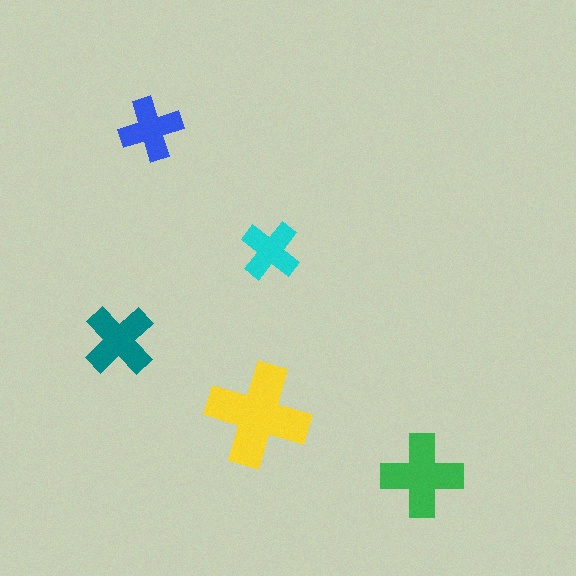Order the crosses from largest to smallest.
the yellow one, the green one, the teal one, the blue one, the cyan one.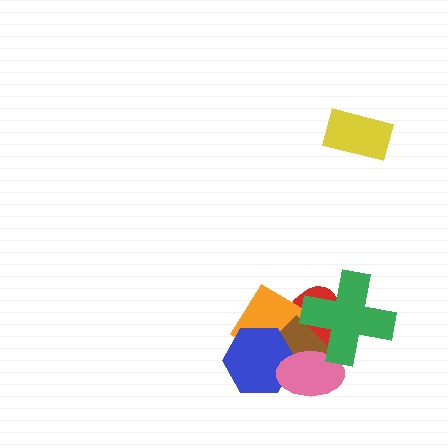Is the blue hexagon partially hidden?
Yes, it is partially covered by another shape.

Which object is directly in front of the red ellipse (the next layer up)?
The orange diamond is directly in front of the red ellipse.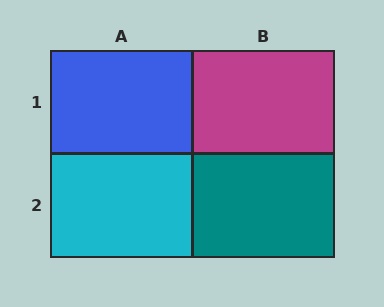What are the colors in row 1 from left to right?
Blue, magenta.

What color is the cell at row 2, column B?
Teal.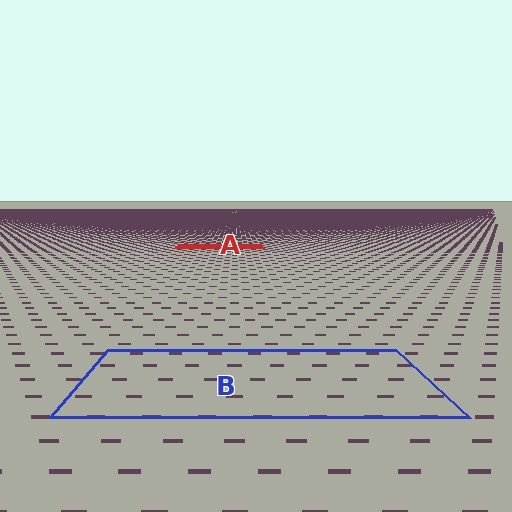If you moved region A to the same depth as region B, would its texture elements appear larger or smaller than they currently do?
They would appear larger. At a closer depth, the same texture elements are projected at a bigger on-screen size.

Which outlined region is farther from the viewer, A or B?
Region A is farther from the viewer — the texture elements inside it appear smaller and more densely packed.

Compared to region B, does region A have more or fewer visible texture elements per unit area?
Region A has more texture elements per unit area — they are packed more densely because it is farther away.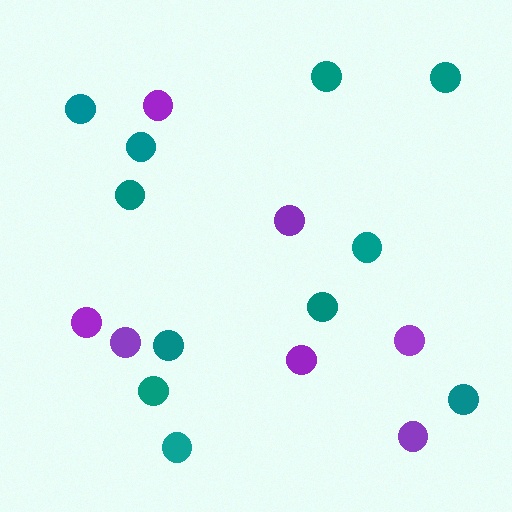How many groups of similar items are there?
There are 2 groups: one group of purple circles (7) and one group of teal circles (11).